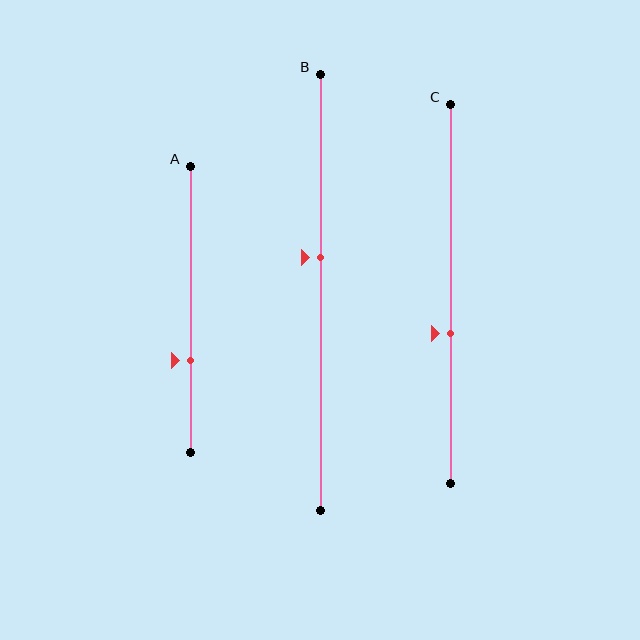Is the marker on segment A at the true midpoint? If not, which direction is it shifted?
No, the marker on segment A is shifted downward by about 18% of the segment length.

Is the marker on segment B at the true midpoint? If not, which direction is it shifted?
No, the marker on segment B is shifted upward by about 8% of the segment length.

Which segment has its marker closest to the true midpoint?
Segment B has its marker closest to the true midpoint.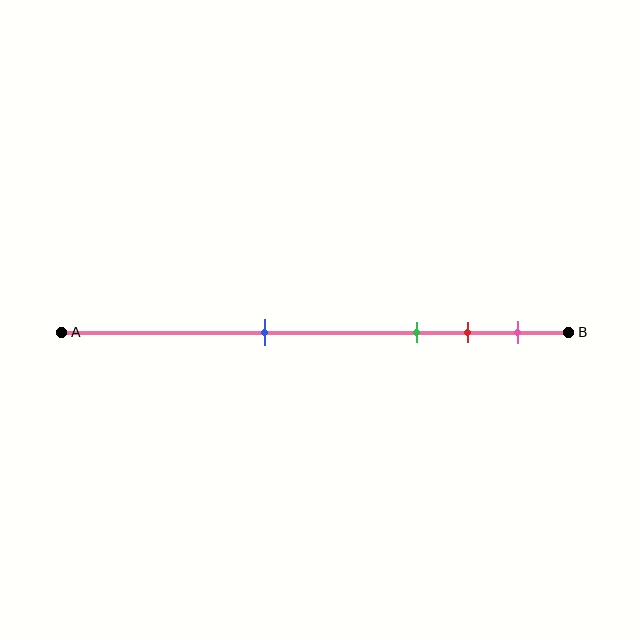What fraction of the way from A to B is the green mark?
The green mark is approximately 70% (0.7) of the way from A to B.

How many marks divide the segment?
There are 4 marks dividing the segment.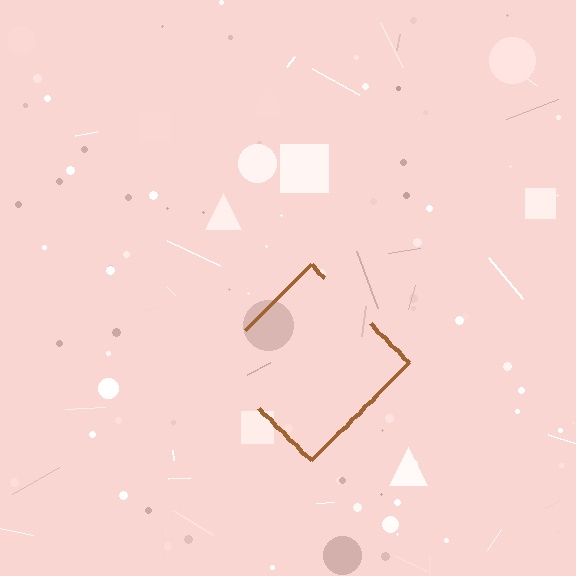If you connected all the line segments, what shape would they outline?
They would outline a diamond.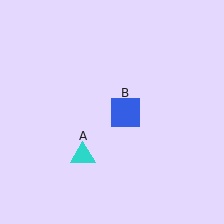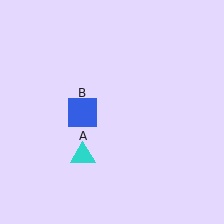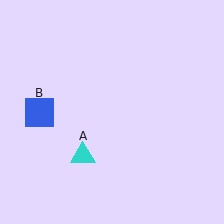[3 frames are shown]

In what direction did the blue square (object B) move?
The blue square (object B) moved left.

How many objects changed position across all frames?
1 object changed position: blue square (object B).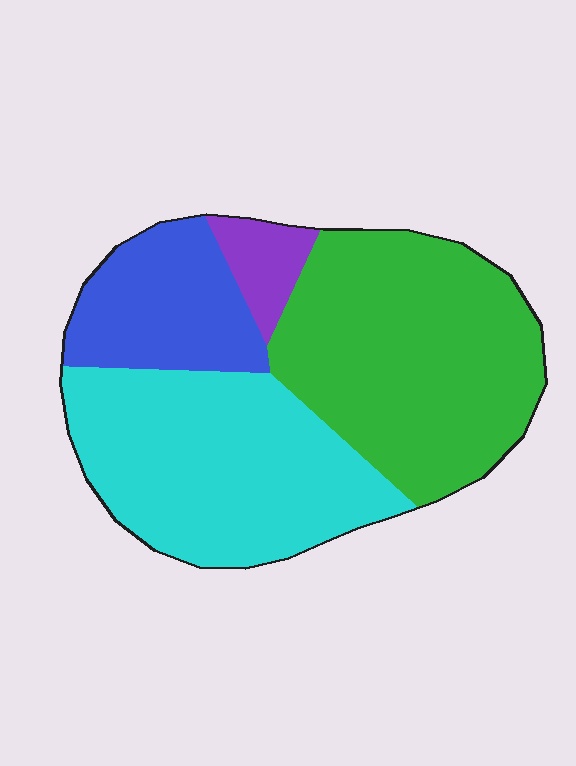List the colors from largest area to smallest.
From largest to smallest: green, cyan, blue, purple.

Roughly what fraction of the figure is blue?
Blue covers roughly 15% of the figure.